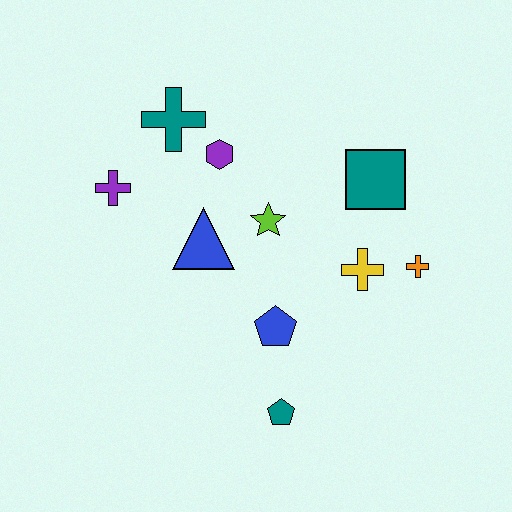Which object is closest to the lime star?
The blue triangle is closest to the lime star.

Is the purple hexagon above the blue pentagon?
Yes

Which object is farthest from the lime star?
The teal pentagon is farthest from the lime star.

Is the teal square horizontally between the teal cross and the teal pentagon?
No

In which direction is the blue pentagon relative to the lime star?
The blue pentagon is below the lime star.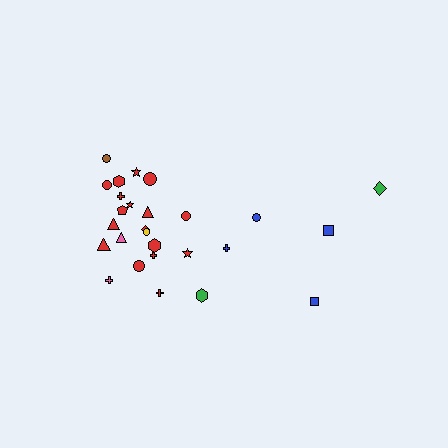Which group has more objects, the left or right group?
The left group.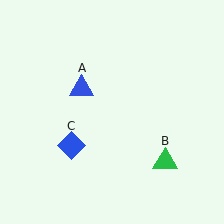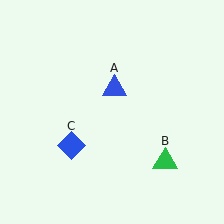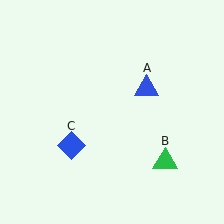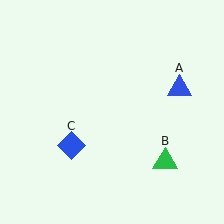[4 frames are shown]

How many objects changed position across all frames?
1 object changed position: blue triangle (object A).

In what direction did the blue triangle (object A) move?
The blue triangle (object A) moved right.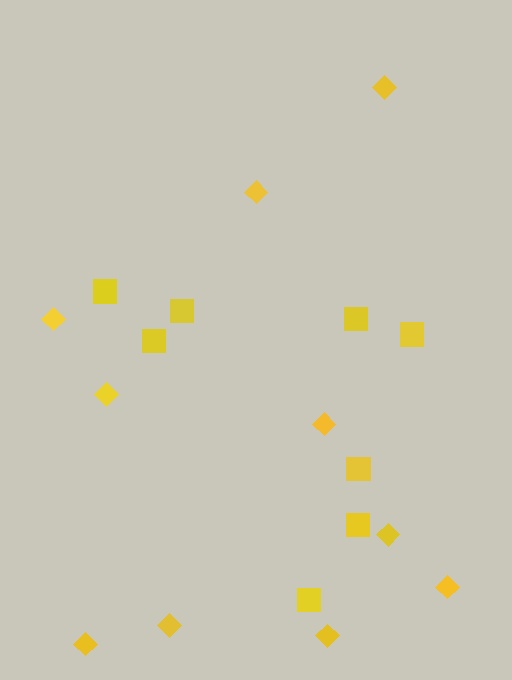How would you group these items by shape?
There are 2 groups: one group of squares (8) and one group of diamonds (10).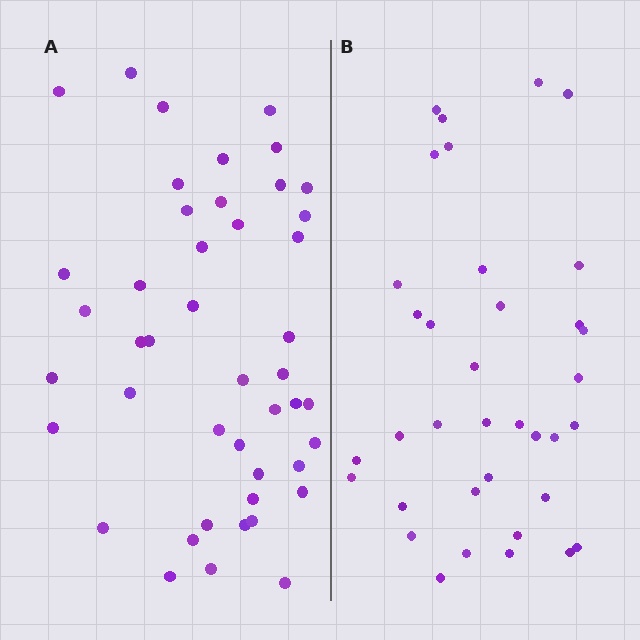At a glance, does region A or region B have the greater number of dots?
Region A (the left region) has more dots.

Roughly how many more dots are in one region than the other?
Region A has roughly 8 or so more dots than region B.